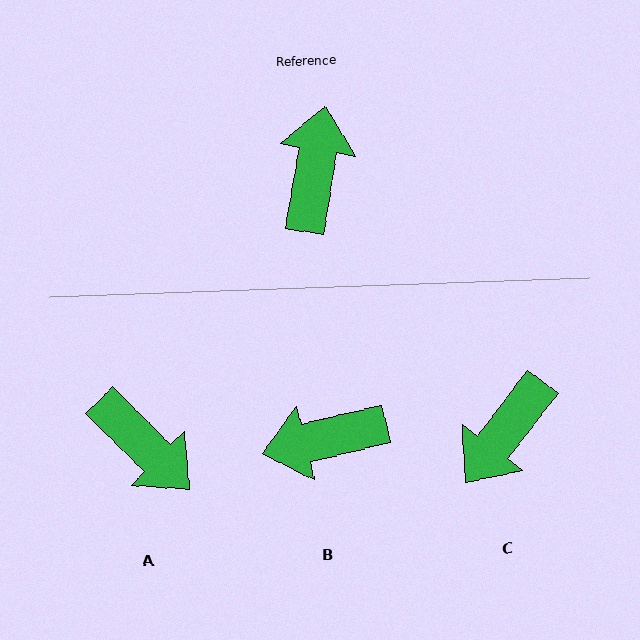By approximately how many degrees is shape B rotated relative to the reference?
Approximately 113 degrees counter-clockwise.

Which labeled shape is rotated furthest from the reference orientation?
C, about 152 degrees away.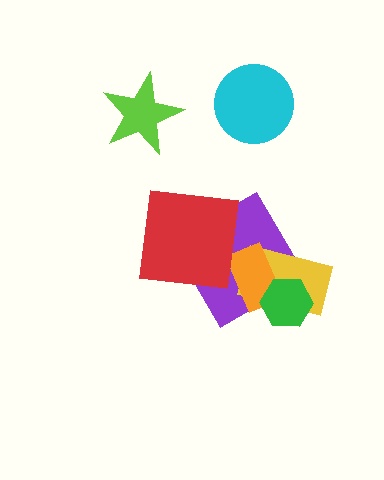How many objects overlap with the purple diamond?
4 objects overlap with the purple diamond.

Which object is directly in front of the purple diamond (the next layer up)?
The yellow rectangle is directly in front of the purple diamond.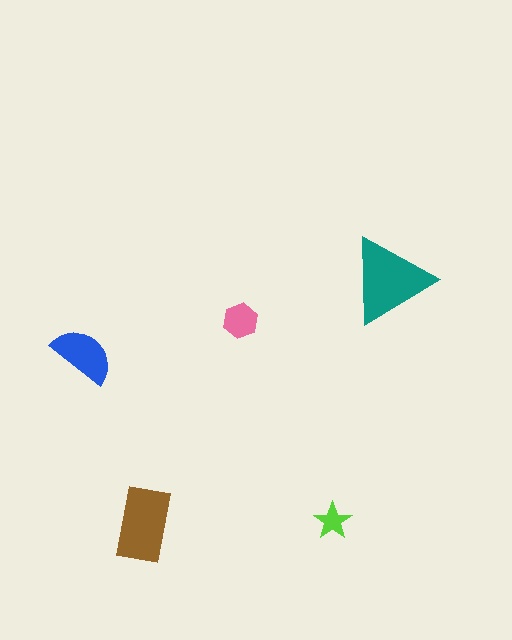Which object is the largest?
The teal triangle.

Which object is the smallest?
The lime star.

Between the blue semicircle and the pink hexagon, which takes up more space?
The blue semicircle.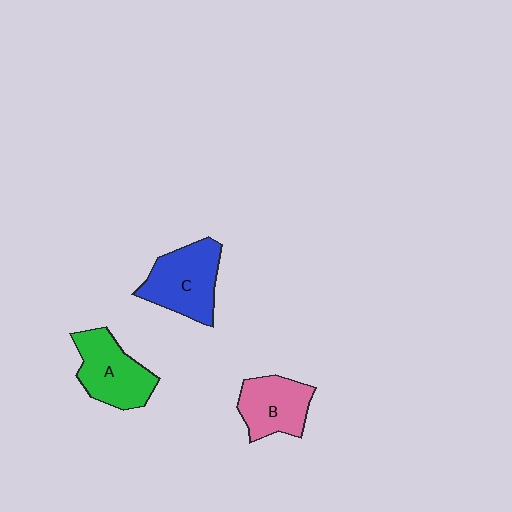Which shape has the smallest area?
Shape B (pink).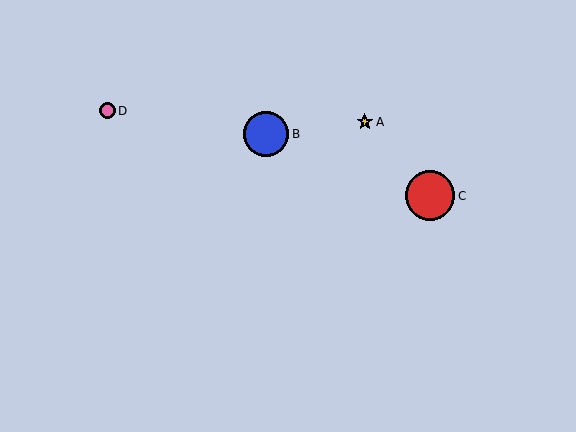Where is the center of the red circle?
The center of the red circle is at (430, 196).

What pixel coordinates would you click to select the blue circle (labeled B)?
Click at (266, 134) to select the blue circle B.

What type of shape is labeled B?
Shape B is a blue circle.